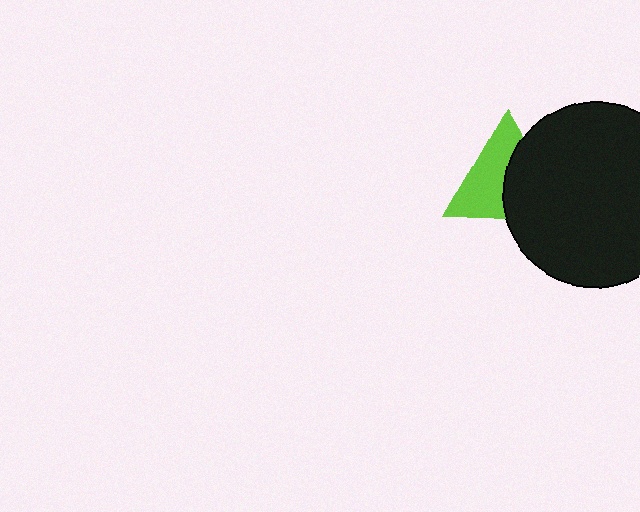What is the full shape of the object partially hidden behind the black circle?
The partially hidden object is a lime triangle.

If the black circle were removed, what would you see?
You would see the complete lime triangle.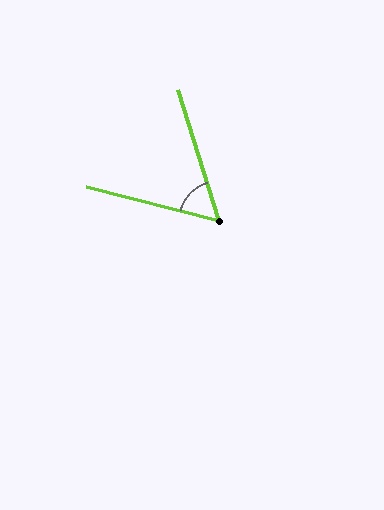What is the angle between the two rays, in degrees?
Approximately 58 degrees.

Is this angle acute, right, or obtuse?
It is acute.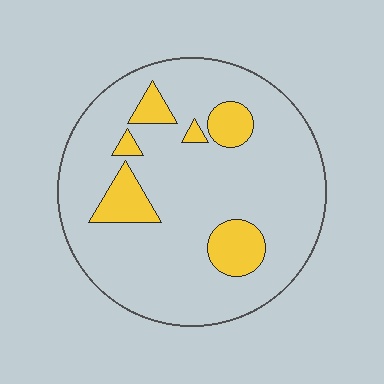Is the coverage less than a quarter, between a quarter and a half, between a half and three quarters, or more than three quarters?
Less than a quarter.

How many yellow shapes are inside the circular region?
6.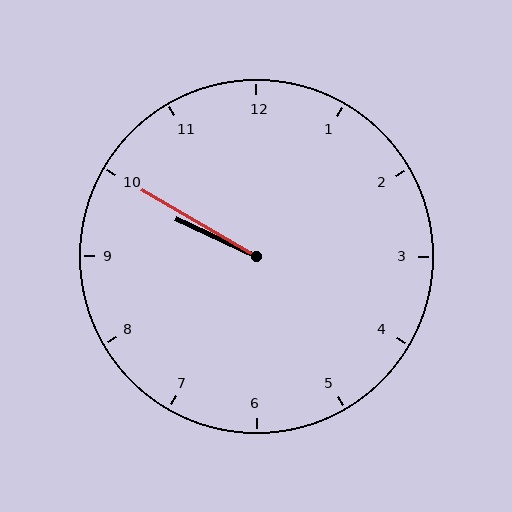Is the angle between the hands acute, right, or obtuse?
It is acute.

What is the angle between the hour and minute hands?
Approximately 5 degrees.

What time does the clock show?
9:50.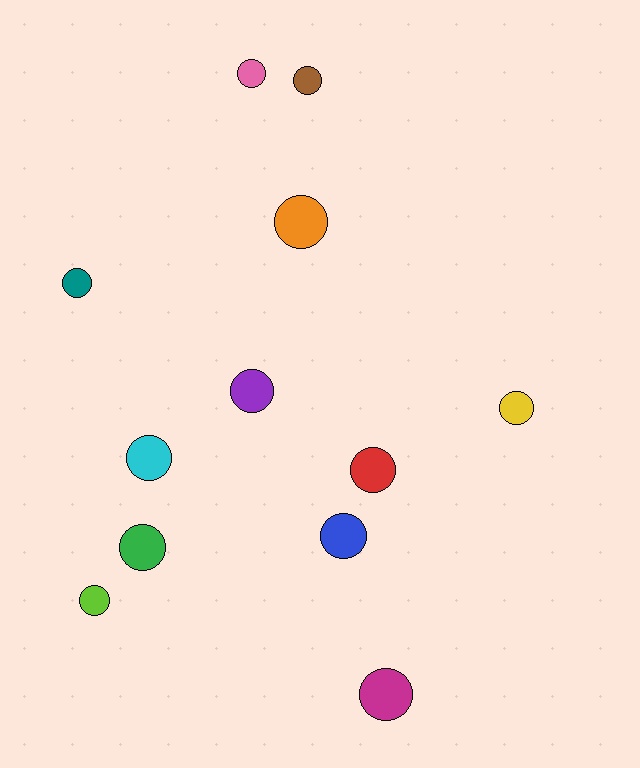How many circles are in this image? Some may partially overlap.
There are 12 circles.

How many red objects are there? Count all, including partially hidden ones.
There is 1 red object.